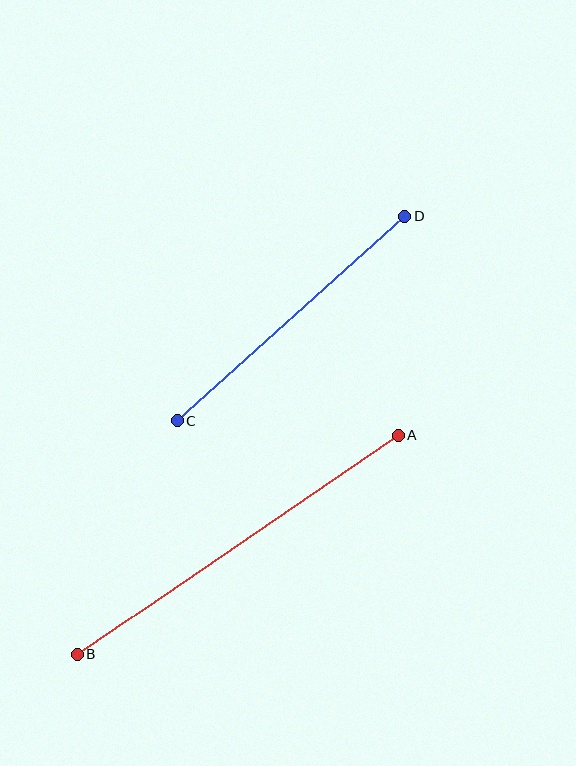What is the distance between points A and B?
The distance is approximately 388 pixels.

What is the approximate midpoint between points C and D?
The midpoint is at approximately (291, 319) pixels.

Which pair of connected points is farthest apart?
Points A and B are farthest apart.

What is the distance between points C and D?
The distance is approximately 306 pixels.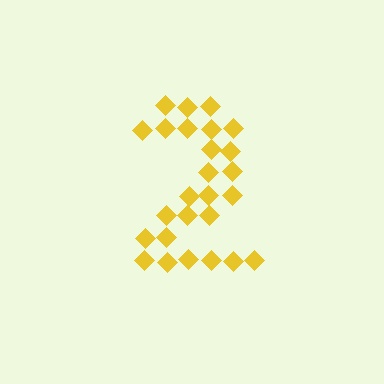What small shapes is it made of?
It is made of small diamonds.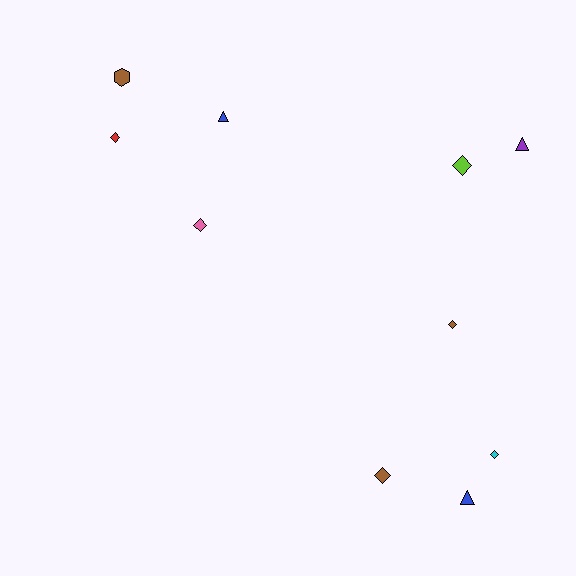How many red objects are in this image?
There is 1 red object.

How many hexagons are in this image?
There is 1 hexagon.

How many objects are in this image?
There are 10 objects.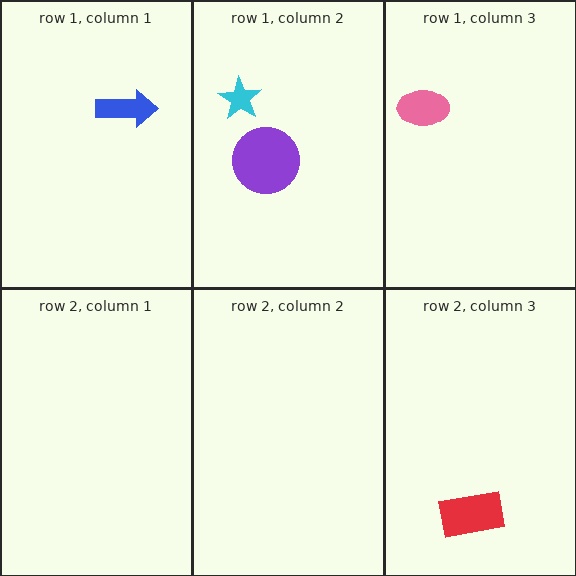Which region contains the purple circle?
The row 1, column 2 region.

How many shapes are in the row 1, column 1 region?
1.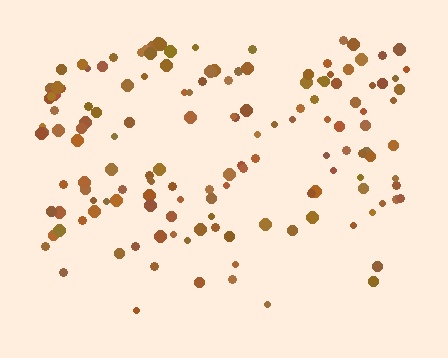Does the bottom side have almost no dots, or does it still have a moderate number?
Still a moderate number, just noticeably fewer than the top.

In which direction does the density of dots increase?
From bottom to top, with the top side densest.